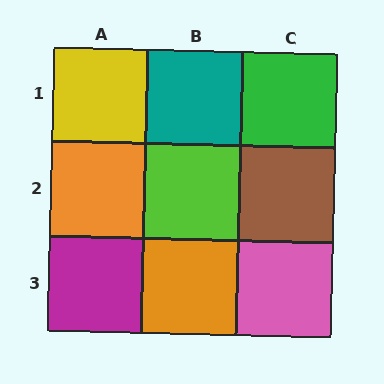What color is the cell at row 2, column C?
Brown.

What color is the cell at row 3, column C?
Pink.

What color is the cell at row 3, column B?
Orange.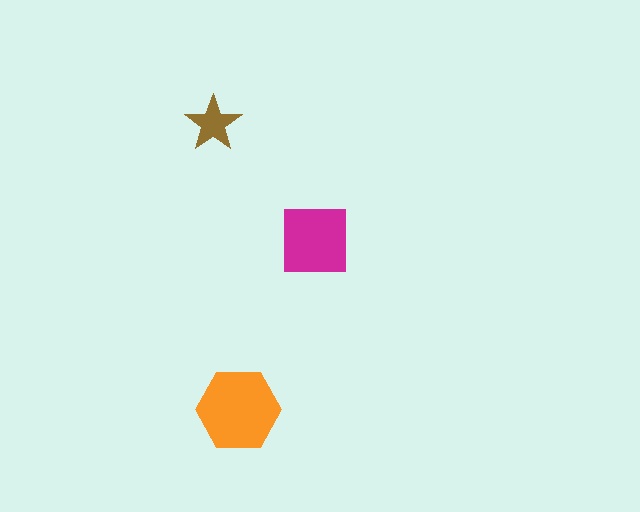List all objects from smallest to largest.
The brown star, the magenta square, the orange hexagon.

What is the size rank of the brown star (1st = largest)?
3rd.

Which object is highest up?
The brown star is topmost.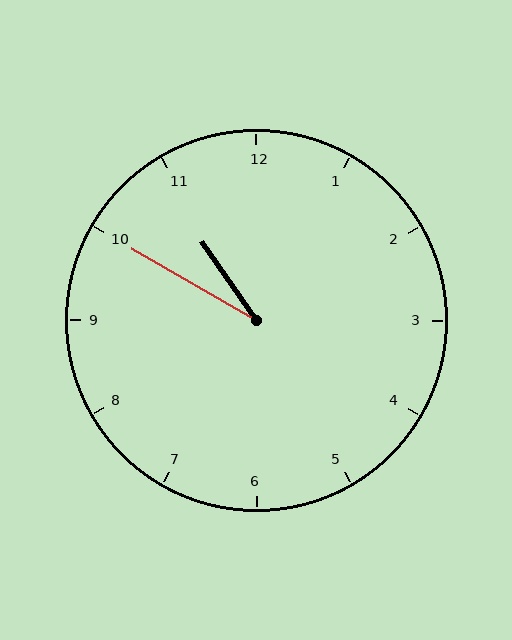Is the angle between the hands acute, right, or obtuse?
It is acute.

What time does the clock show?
10:50.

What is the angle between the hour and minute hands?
Approximately 25 degrees.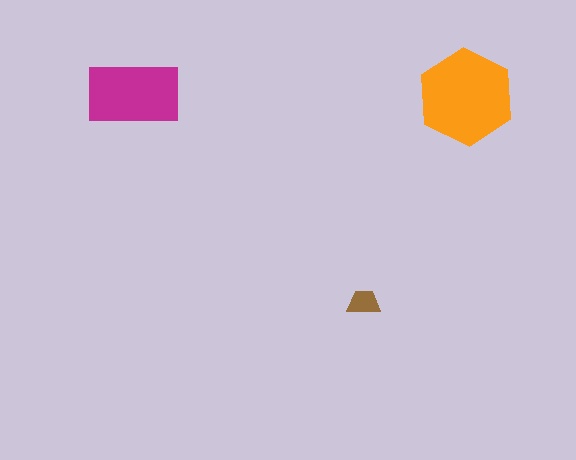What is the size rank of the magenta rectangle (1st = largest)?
2nd.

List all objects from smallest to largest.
The brown trapezoid, the magenta rectangle, the orange hexagon.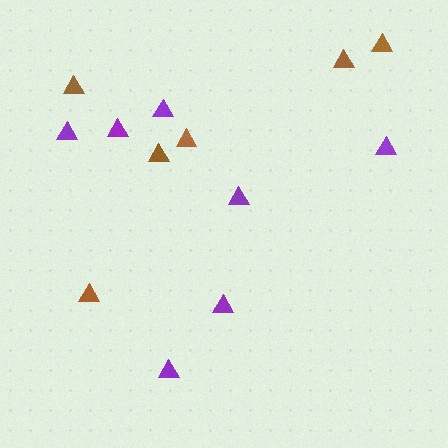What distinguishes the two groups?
There are 2 groups: one group of purple triangles (7) and one group of brown triangles (6).